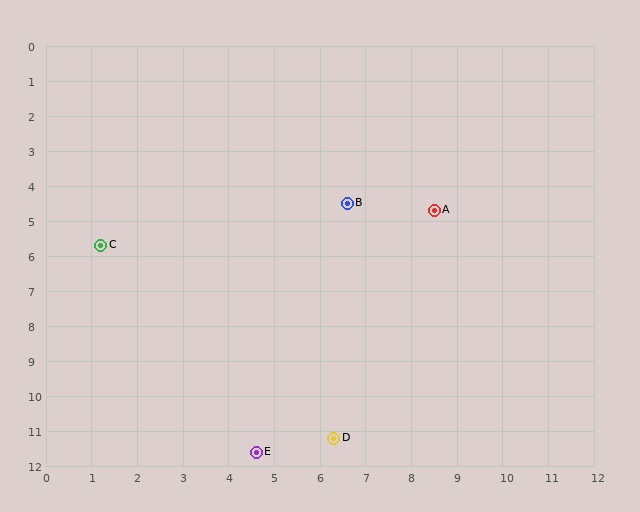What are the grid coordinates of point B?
Point B is at approximately (6.6, 4.5).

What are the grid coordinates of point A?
Point A is at approximately (8.5, 4.7).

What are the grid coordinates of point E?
Point E is at approximately (4.6, 11.6).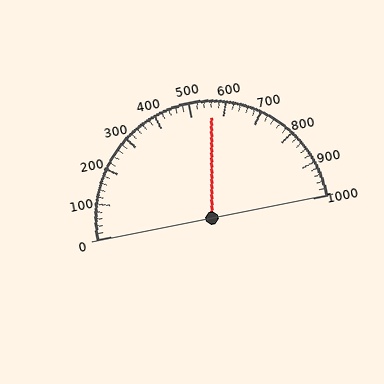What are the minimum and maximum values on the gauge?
The gauge ranges from 0 to 1000.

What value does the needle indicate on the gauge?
The needle indicates approximately 560.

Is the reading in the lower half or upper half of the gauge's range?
The reading is in the upper half of the range (0 to 1000).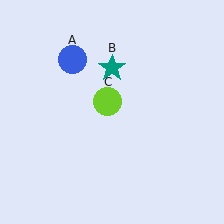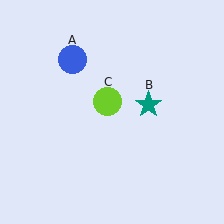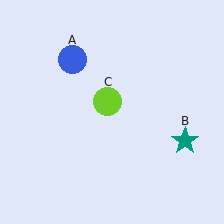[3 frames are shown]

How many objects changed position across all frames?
1 object changed position: teal star (object B).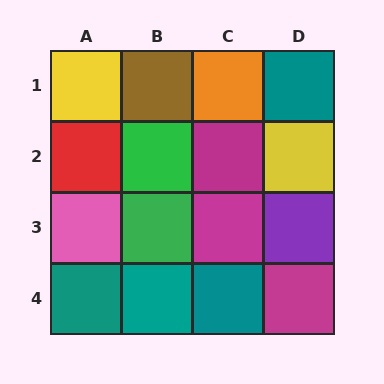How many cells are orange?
1 cell is orange.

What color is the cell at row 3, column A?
Pink.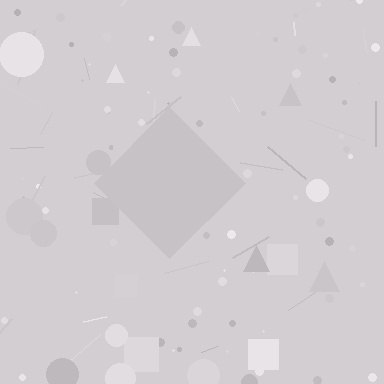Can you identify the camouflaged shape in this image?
The camouflaged shape is a diamond.